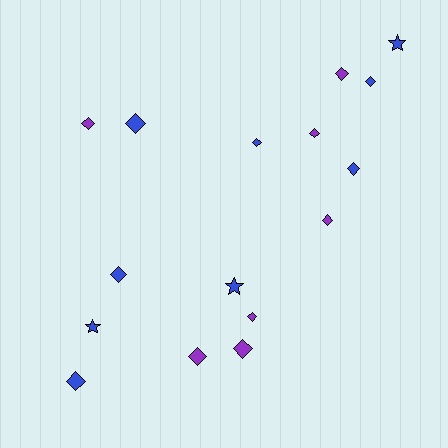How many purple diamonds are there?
There are 7 purple diamonds.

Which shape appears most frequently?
Diamond, with 13 objects.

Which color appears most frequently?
Blue, with 9 objects.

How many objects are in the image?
There are 16 objects.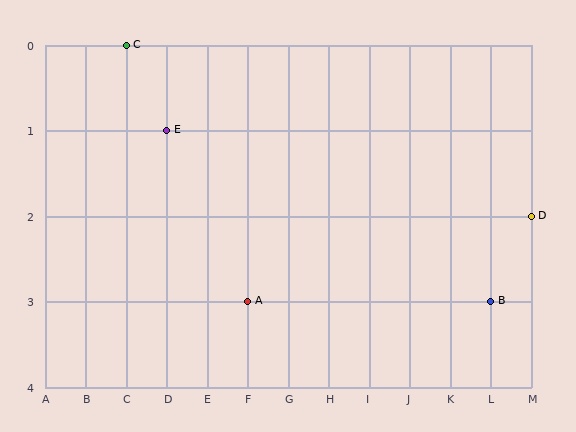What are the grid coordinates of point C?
Point C is at grid coordinates (C, 0).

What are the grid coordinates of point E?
Point E is at grid coordinates (D, 1).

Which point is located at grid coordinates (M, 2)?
Point D is at (M, 2).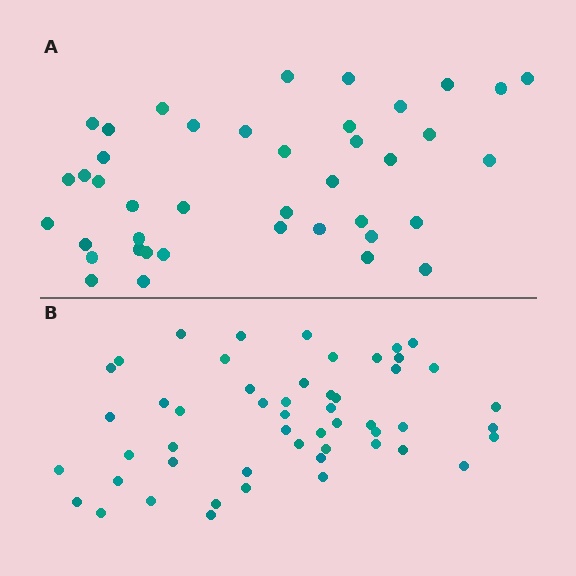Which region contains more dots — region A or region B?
Region B (the bottom region) has more dots.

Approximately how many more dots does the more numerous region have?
Region B has roughly 12 or so more dots than region A.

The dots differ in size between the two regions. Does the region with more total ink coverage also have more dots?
No. Region A has more total ink coverage because its dots are larger, but region B actually contains more individual dots. Total area can be misleading — the number of items is what matters here.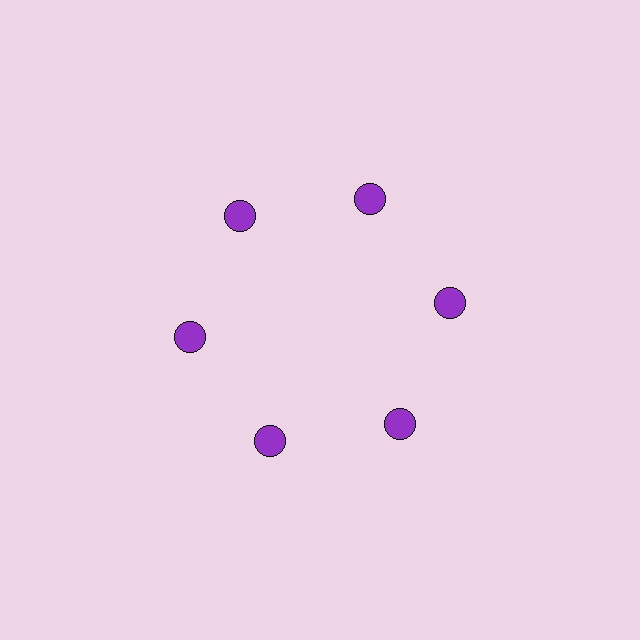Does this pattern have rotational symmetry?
Yes, this pattern has 6-fold rotational symmetry. It looks the same after rotating 60 degrees around the center.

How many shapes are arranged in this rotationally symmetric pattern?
There are 6 shapes, arranged in 6 groups of 1.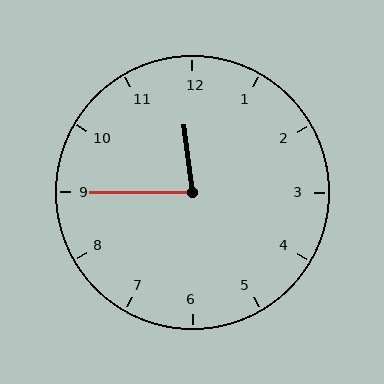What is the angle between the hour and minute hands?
Approximately 82 degrees.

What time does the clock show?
11:45.